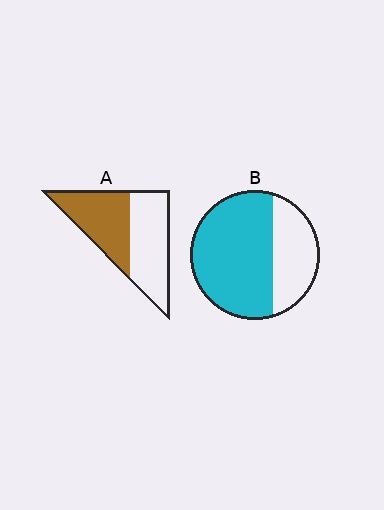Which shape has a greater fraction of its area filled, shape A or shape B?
Shape B.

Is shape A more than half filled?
Roughly half.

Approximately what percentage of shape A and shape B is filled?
A is approximately 50% and B is approximately 65%.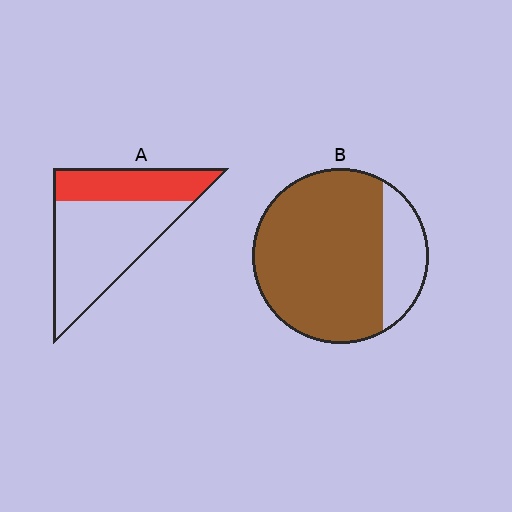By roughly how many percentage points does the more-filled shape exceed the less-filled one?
By roughly 45 percentage points (B over A).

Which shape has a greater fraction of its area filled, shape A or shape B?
Shape B.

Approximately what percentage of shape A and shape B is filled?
A is approximately 35% and B is approximately 80%.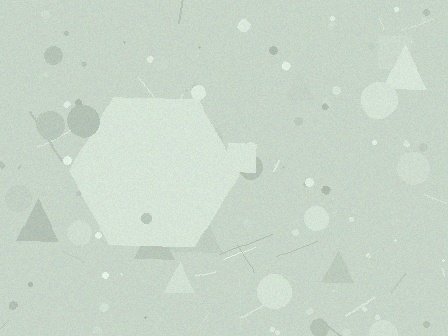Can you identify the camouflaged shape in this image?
The camouflaged shape is a hexagon.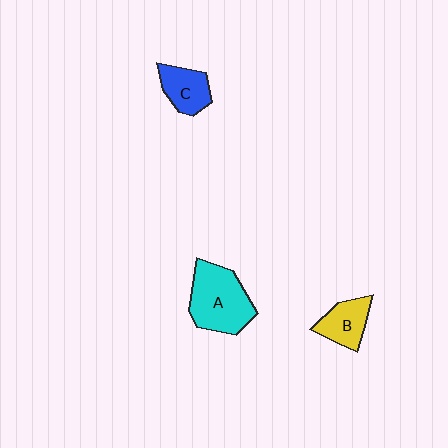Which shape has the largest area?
Shape A (cyan).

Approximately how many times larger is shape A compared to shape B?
Approximately 1.8 times.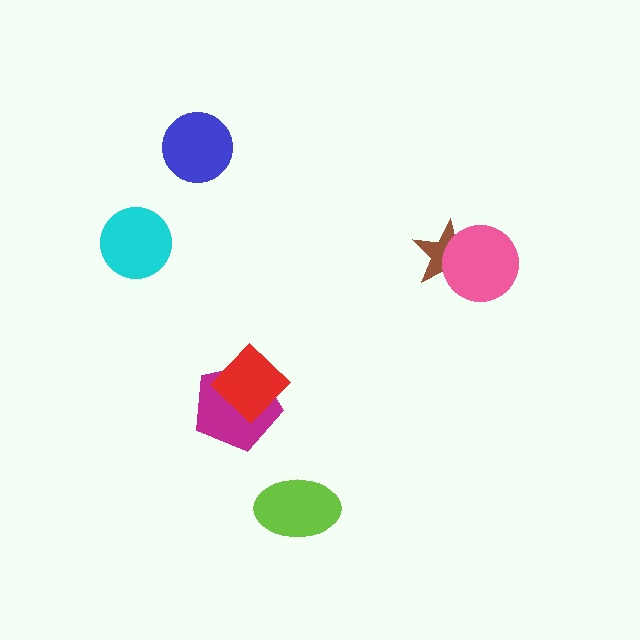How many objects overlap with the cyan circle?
0 objects overlap with the cyan circle.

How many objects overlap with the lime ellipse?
0 objects overlap with the lime ellipse.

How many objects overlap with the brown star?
1 object overlaps with the brown star.